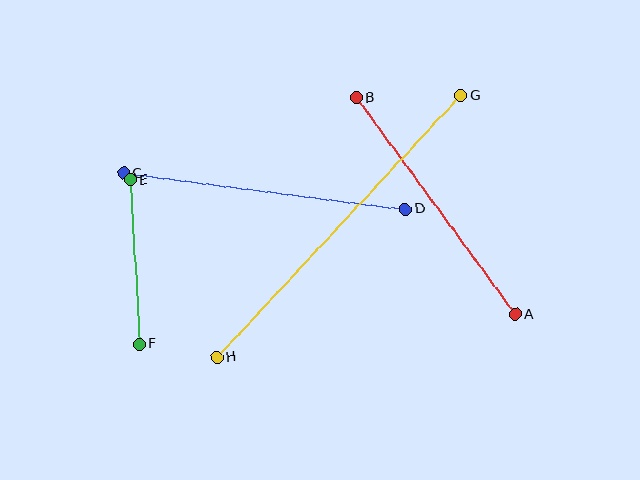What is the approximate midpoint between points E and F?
The midpoint is at approximately (135, 262) pixels.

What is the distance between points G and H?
The distance is approximately 358 pixels.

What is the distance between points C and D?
The distance is approximately 284 pixels.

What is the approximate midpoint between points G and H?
The midpoint is at approximately (339, 226) pixels.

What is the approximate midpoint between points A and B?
The midpoint is at approximately (436, 206) pixels.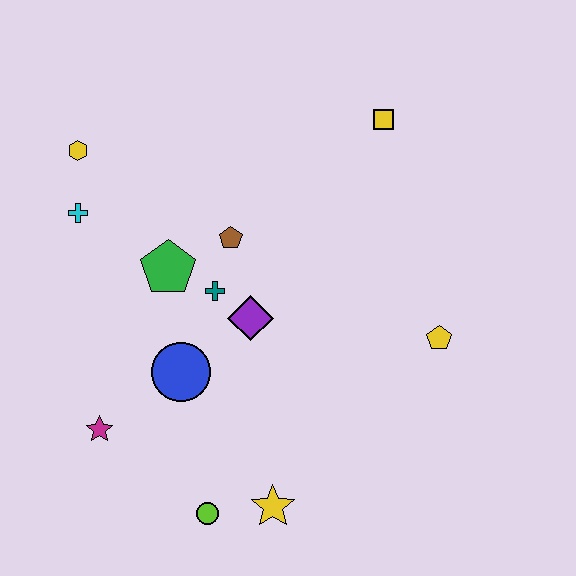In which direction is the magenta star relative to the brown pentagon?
The magenta star is below the brown pentagon.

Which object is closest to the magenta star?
The blue circle is closest to the magenta star.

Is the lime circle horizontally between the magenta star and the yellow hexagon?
No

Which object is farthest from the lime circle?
The yellow square is farthest from the lime circle.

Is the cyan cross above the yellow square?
No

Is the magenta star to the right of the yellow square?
No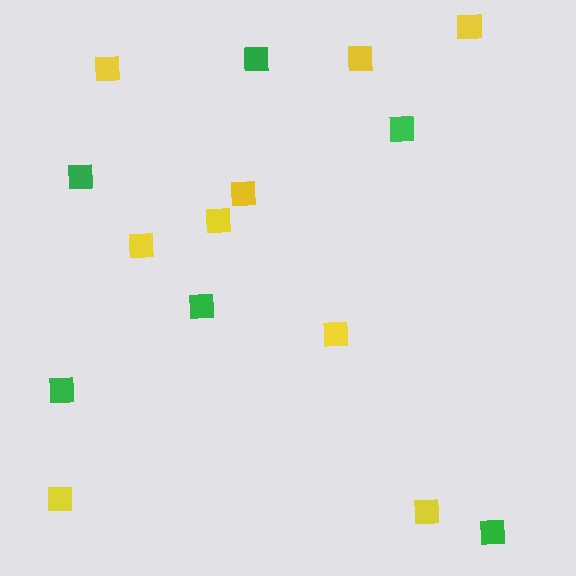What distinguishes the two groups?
There are 2 groups: one group of green squares (6) and one group of yellow squares (9).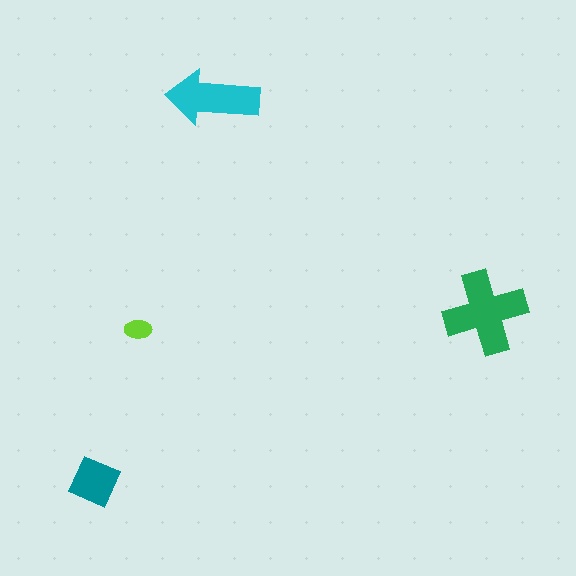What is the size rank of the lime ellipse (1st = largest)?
4th.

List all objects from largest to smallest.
The green cross, the cyan arrow, the teal square, the lime ellipse.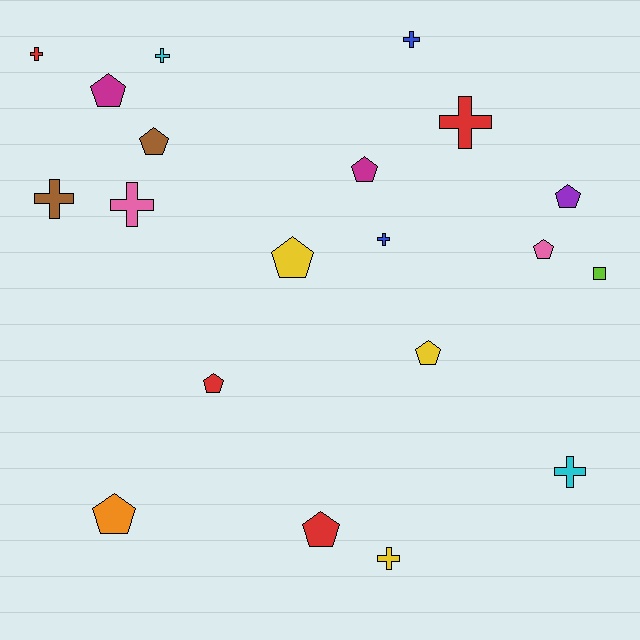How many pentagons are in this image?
There are 10 pentagons.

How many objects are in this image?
There are 20 objects.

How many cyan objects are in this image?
There are 2 cyan objects.